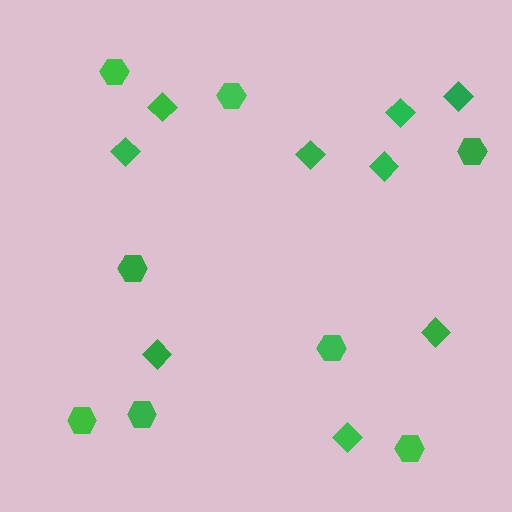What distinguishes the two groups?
There are 2 groups: one group of diamonds (9) and one group of hexagons (8).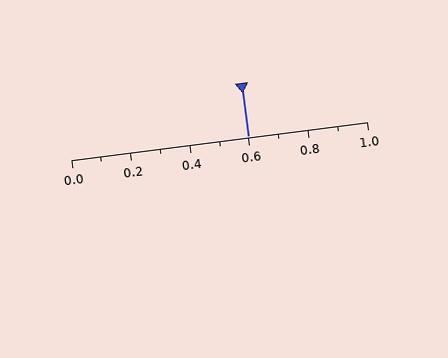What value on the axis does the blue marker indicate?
The marker indicates approximately 0.6.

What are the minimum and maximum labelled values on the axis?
The axis runs from 0.0 to 1.0.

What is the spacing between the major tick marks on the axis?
The major ticks are spaced 0.2 apart.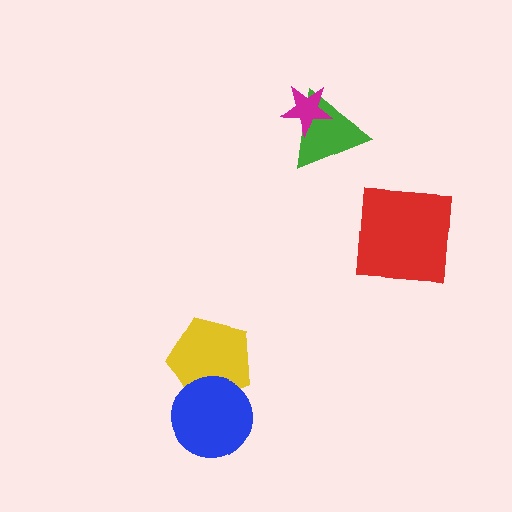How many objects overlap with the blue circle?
1 object overlaps with the blue circle.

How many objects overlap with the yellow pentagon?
1 object overlaps with the yellow pentagon.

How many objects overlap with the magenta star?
1 object overlaps with the magenta star.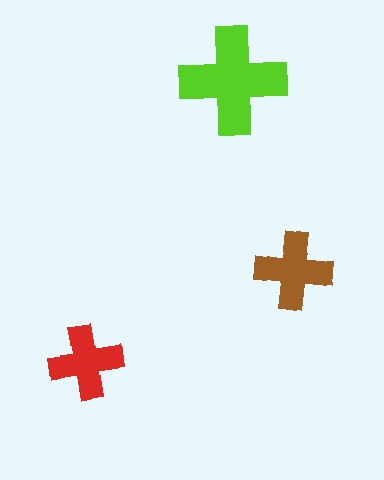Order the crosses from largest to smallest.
the lime one, the brown one, the red one.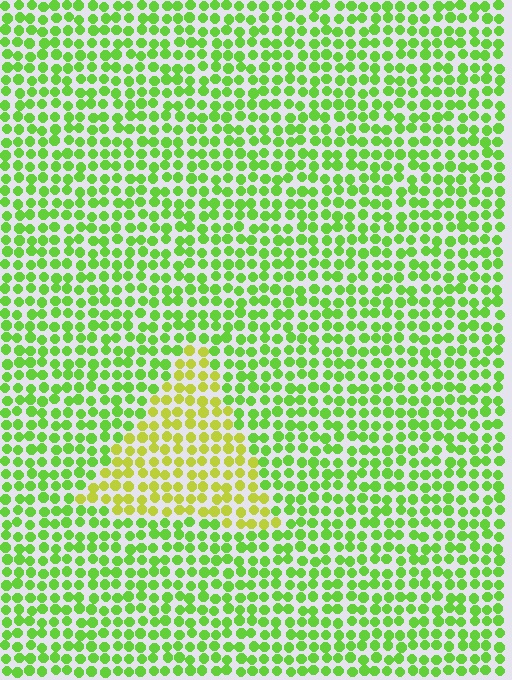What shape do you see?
I see a triangle.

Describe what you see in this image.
The image is filled with small lime elements in a uniform arrangement. A triangle-shaped region is visible where the elements are tinted to a slightly different hue, forming a subtle color boundary.